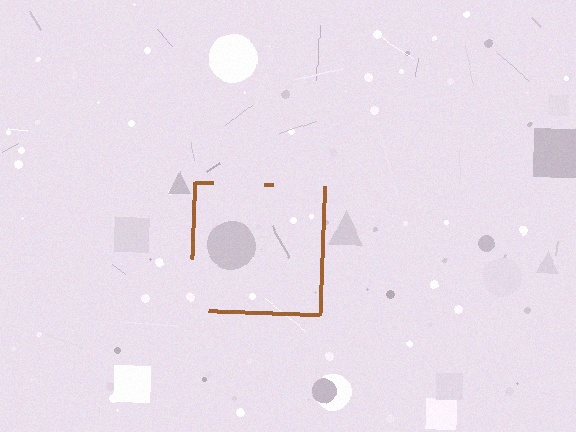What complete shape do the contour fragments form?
The contour fragments form a square.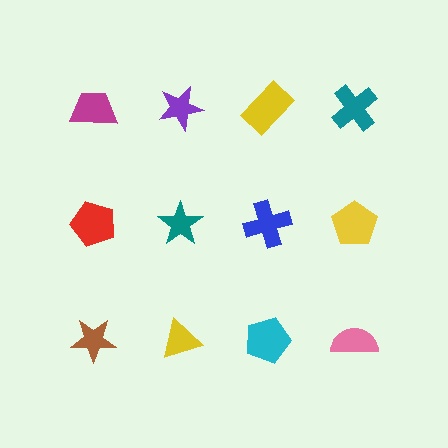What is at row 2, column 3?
A blue cross.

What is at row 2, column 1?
A red pentagon.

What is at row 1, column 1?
A magenta trapezoid.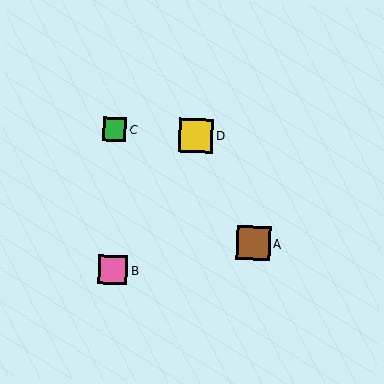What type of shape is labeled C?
Shape C is a green square.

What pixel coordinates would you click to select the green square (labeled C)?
Click at (115, 129) to select the green square C.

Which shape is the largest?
The yellow square (labeled D) is the largest.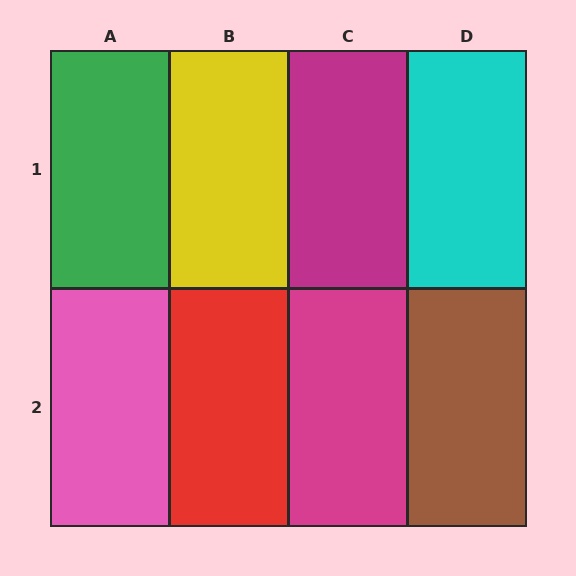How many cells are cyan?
1 cell is cyan.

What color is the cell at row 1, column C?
Magenta.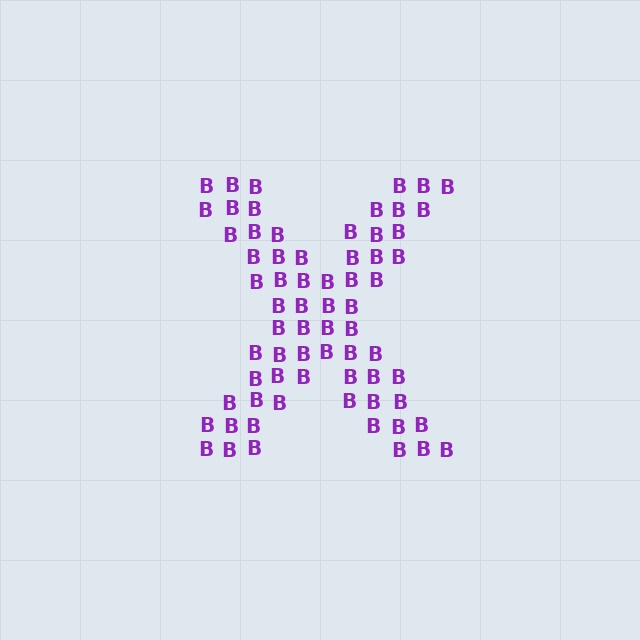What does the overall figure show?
The overall figure shows the letter X.